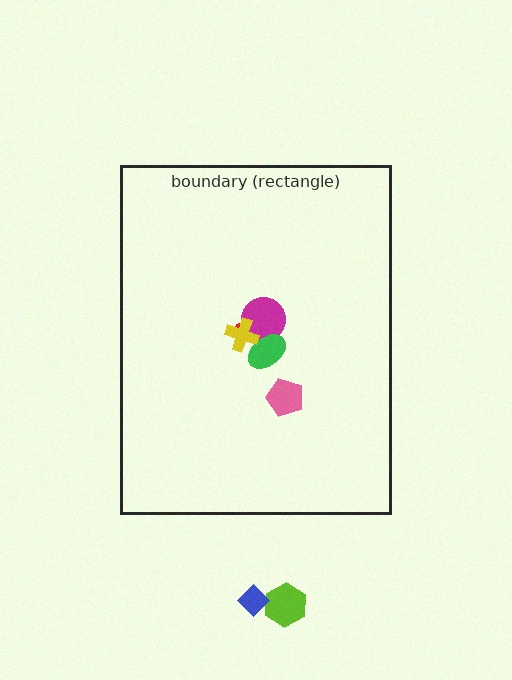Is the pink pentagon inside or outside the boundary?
Inside.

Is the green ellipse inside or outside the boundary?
Inside.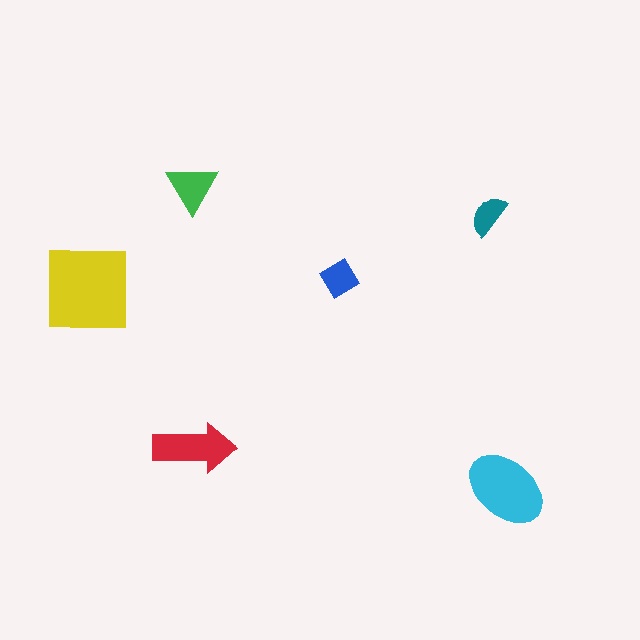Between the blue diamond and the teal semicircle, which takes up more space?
The blue diamond.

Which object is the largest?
The yellow square.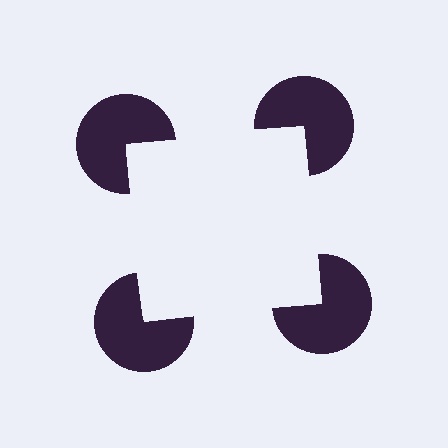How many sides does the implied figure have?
4 sides.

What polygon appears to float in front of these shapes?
An illusory square — its edges are inferred from the aligned wedge cuts in the pac-man discs, not physically drawn.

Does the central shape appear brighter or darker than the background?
It typically appears slightly brighter than the background, even though no actual brightness change is drawn.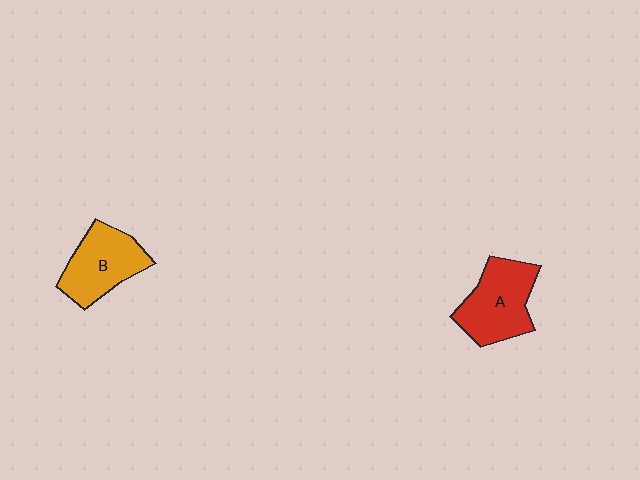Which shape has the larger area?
Shape A (red).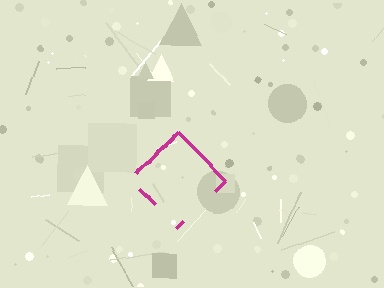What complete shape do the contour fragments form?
The contour fragments form a diamond.